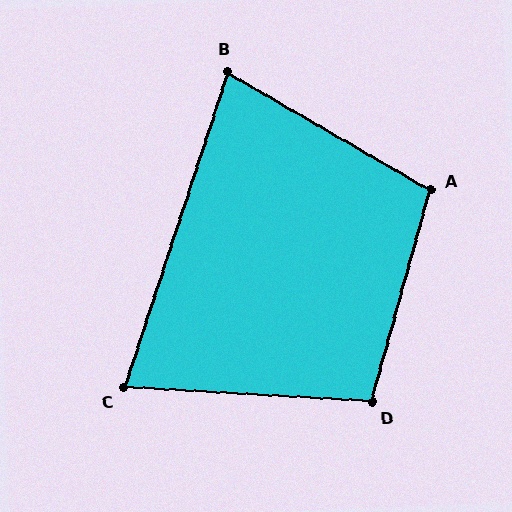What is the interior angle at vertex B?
Approximately 78 degrees (acute).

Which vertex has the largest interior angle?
A, at approximately 105 degrees.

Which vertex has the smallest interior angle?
C, at approximately 75 degrees.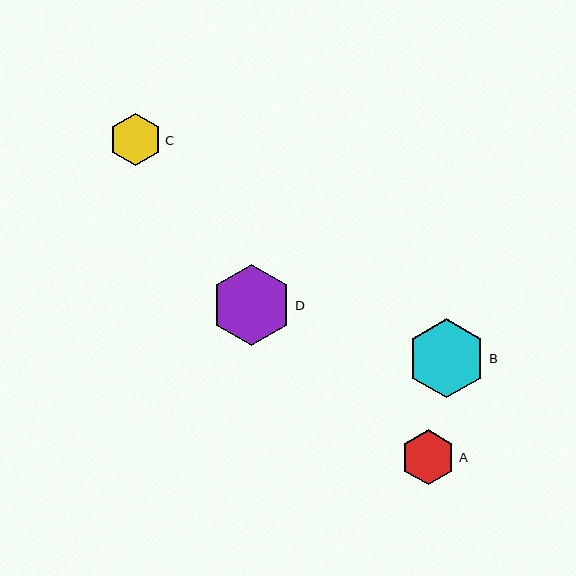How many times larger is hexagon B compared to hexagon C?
Hexagon B is approximately 1.5 times the size of hexagon C.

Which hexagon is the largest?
Hexagon D is the largest with a size of approximately 81 pixels.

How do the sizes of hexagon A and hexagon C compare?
Hexagon A and hexagon C are approximately the same size.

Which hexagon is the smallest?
Hexagon C is the smallest with a size of approximately 52 pixels.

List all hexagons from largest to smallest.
From largest to smallest: D, B, A, C.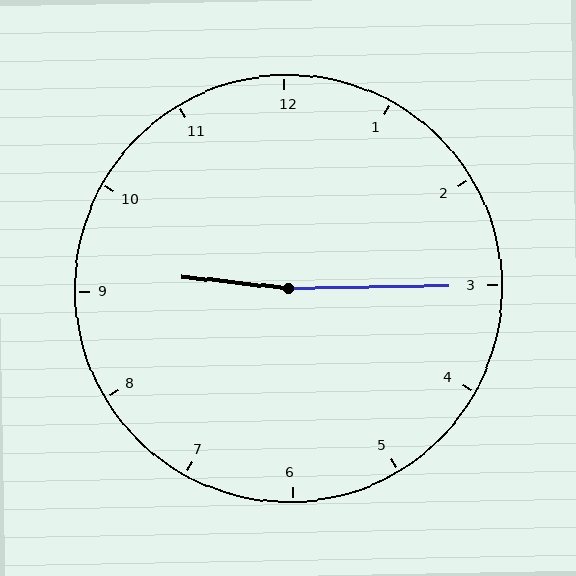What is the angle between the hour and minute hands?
Approximately 172 degrees.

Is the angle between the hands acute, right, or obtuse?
It is obtuse.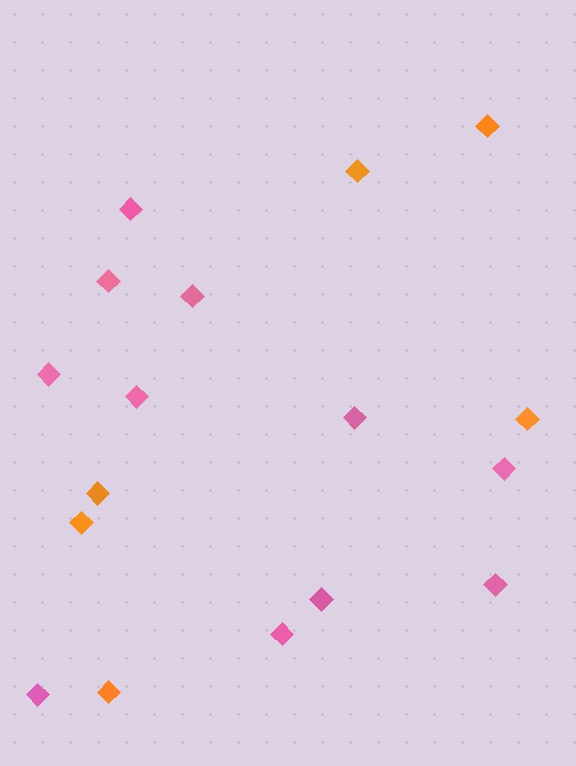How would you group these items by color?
There are 2 groups: one group of orange diamonds (6) and one group of pink diamonds (11).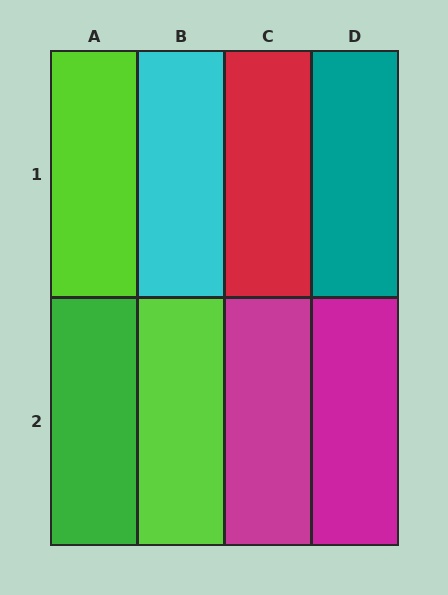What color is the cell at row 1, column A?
Lime.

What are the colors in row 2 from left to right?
Green, lime, magenta, magenta.